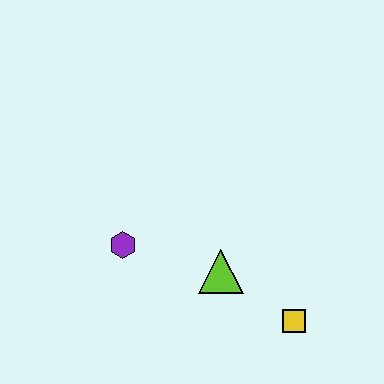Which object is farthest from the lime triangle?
The purple hexagon is farthest from the lime triangle.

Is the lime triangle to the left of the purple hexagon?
No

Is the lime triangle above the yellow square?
Yes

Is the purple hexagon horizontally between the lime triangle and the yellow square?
No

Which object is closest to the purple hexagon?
The lime triangle is closest to the purple hexagon.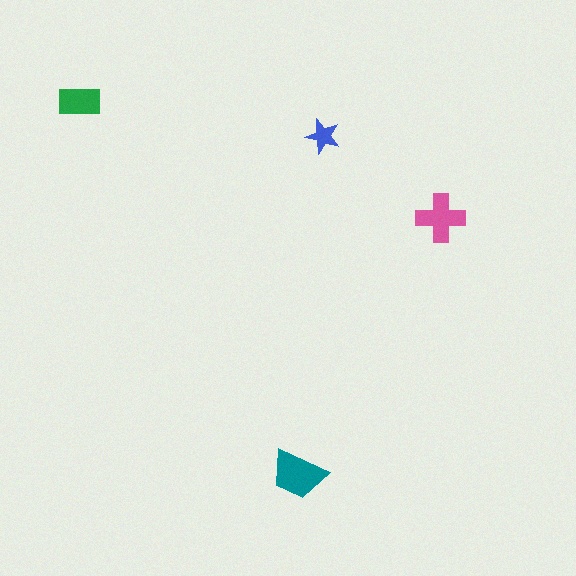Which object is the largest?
The teal trapezoid.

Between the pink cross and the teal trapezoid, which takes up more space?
The teal trapezoid.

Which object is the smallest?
The blue star.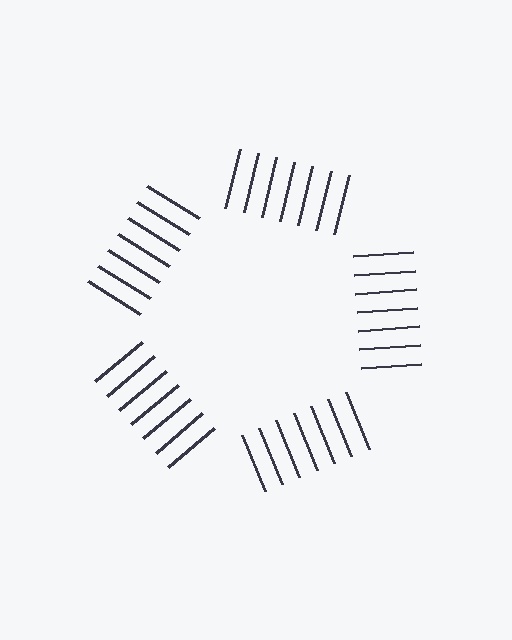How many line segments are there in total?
35 — 7 along each of the 5 edges.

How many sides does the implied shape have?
5 sides — the line-ends trace a pentagon.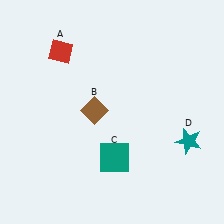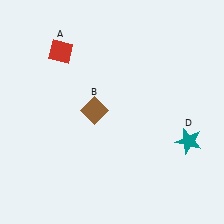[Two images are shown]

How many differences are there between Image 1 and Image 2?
There is 1 difference between the two images.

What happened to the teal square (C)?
The teal square (C) was removed in Image 2. It was in the bottom-right area of Image 1.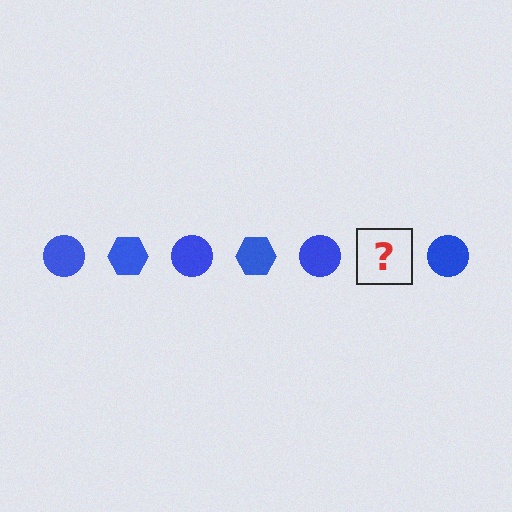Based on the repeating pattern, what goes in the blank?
The blank should be a blue hexagon.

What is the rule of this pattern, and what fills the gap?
The rule is that the pattern cycles through circle, hexagon shapes in blue. The gap should be filled with a blue hexagon.